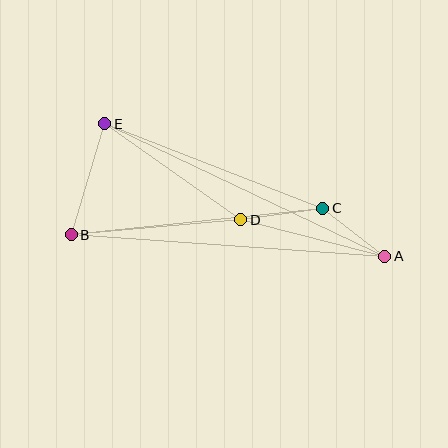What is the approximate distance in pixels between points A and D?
The distance between A and D is approximately 149 pixels.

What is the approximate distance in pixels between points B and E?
The distance between B and E is approximately 116 pixels.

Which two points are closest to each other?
Points A and C are closest to each other.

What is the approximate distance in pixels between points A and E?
The distance between A and E is approximately 310 pixels.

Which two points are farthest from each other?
Points A and B are farthest from each other.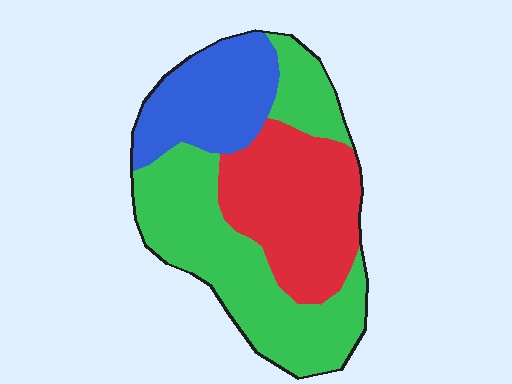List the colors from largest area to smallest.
From largest to smallest: green, red, blue.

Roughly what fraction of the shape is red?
Red covers about 30% of the shape.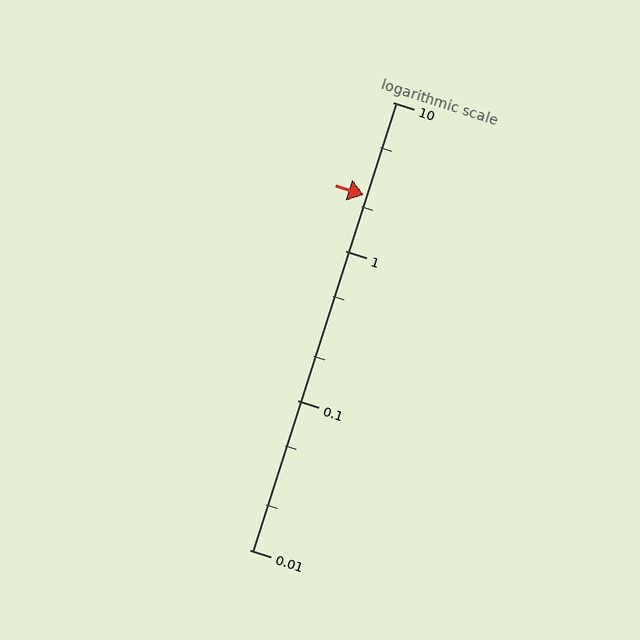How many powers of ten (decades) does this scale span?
The scale spans 3 decades, from 0.01 to 10.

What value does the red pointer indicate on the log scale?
The pointer indicates approximately 2.4.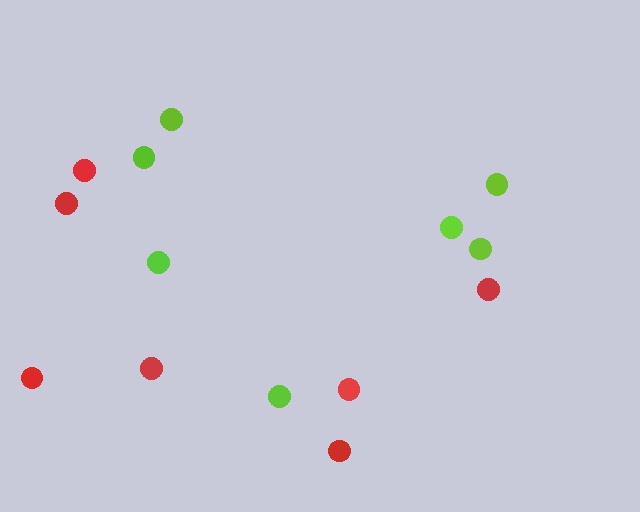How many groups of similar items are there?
There are 2 groups: one group of red circles (7) and one group of lime circles (7).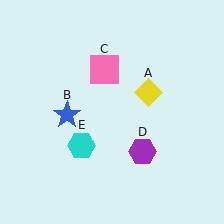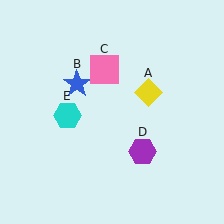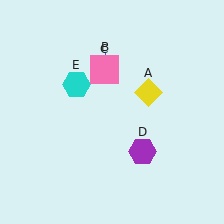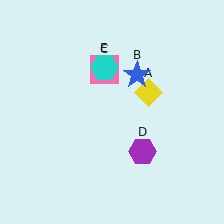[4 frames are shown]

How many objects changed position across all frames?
2 objects changed position: blue star (object B), cyan hexagon (object E).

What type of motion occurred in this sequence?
The blue star (object B), cyan hexagon (object E) rotated clockwise around the center of the scene.